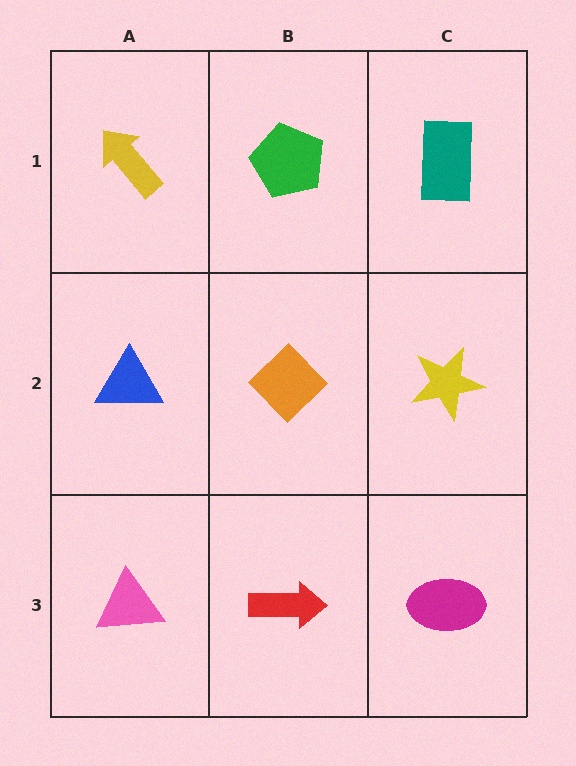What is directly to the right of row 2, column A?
An orange diamond.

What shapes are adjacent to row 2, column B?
A green pentagon (row 1, column B), a red arrow (row 3, column B), a blue triangle (row 2, column A), a yellow star (row 2, column C).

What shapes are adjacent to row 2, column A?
A yellow arrow (row 1, column A), a pink triangle (row 3, column A), an orange diamond (row 2, column B).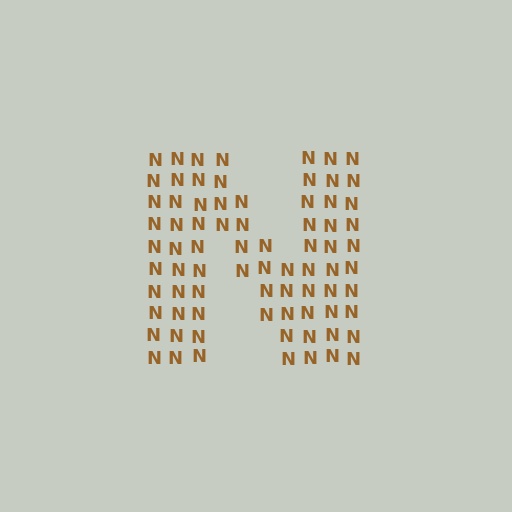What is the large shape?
The large shape is the letter N.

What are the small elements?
The small elements are letter N's.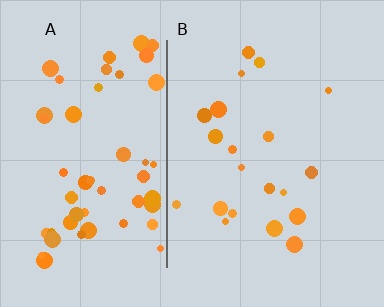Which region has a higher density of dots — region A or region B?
A (the left).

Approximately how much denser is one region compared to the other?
Approximately 2.7× — region A over region B.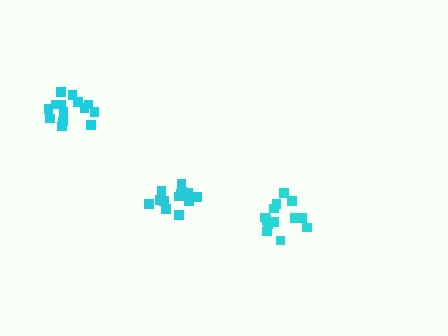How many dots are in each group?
Group 1: 14 dots, Group 2: 13 dots, Group 3: 13 dots (40 total).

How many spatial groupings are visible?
There are 3 spatial groupings.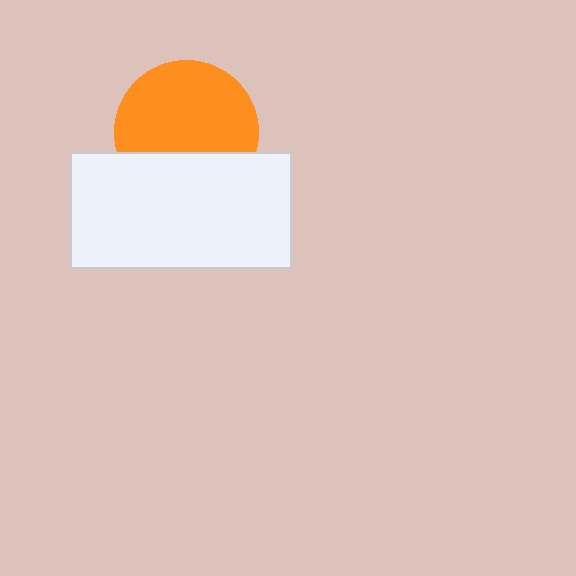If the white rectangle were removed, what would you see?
You would see the complete orange circle.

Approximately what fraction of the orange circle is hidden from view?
Roughly 33% of the orange circle is hidden behind the white rectangle.